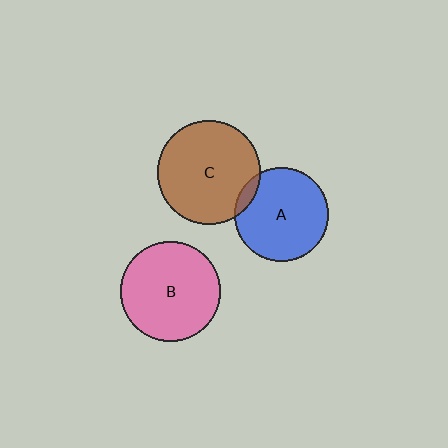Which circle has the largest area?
Circle C (brown).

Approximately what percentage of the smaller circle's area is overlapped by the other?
Approximately 10%.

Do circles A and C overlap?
Yes.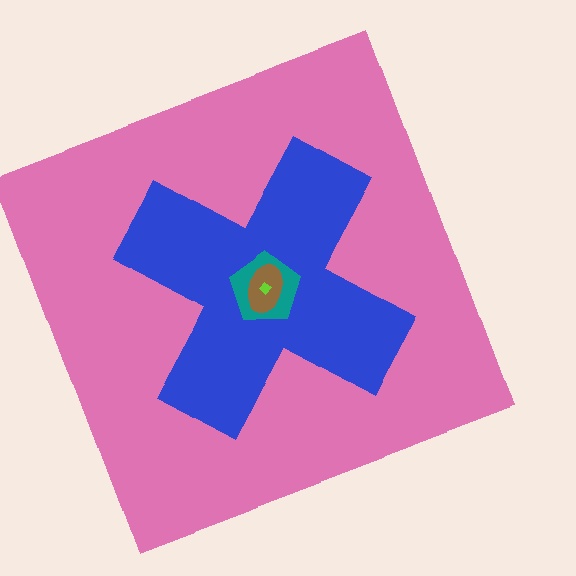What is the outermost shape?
The pink square.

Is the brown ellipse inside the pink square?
Yes.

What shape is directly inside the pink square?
The blue cross.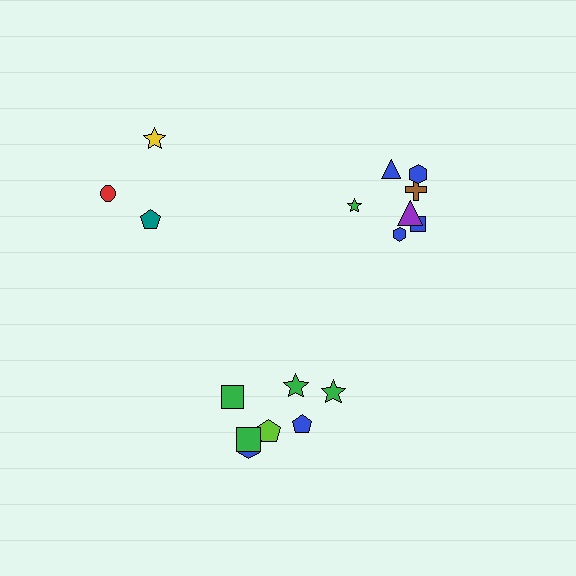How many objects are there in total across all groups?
There are 17 objects.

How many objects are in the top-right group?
There are 7 objects.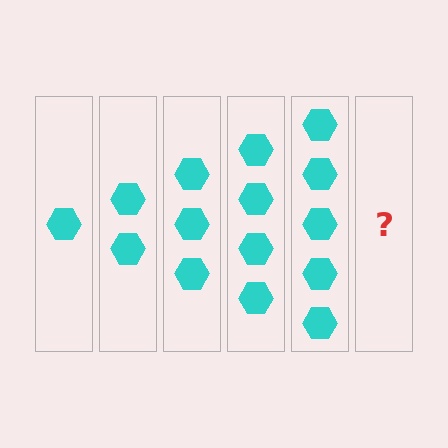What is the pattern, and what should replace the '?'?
The pattern is that each step adds one more hexagon. The '?' should be 6 hexagons.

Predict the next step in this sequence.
The next step is 6 hexagons.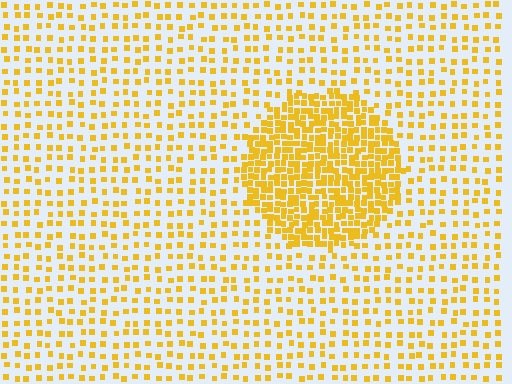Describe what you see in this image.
The image contains small yellow elements arranged at two different densities. A circle-shaped region is visible where the elements are more densely packed than the surrounding area.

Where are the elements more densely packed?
The elements are more densely packed inside the circle boundary.